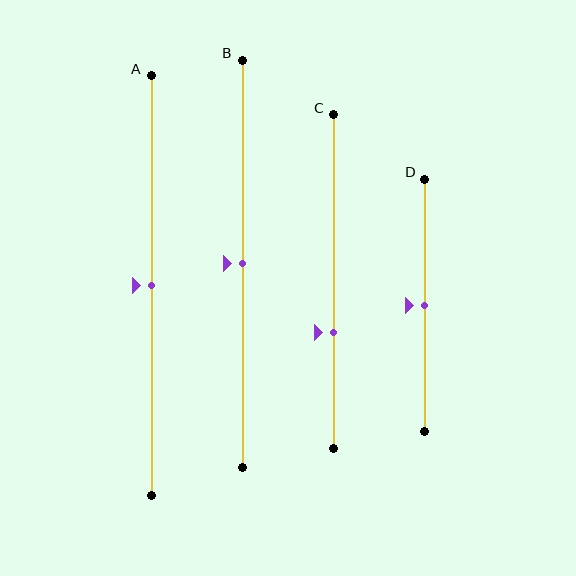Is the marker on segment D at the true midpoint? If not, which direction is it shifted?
Yes, the marker on segment D is at the true midpoint.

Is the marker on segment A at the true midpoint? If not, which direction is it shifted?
Yes, the marker on segment A is at the true midpoint.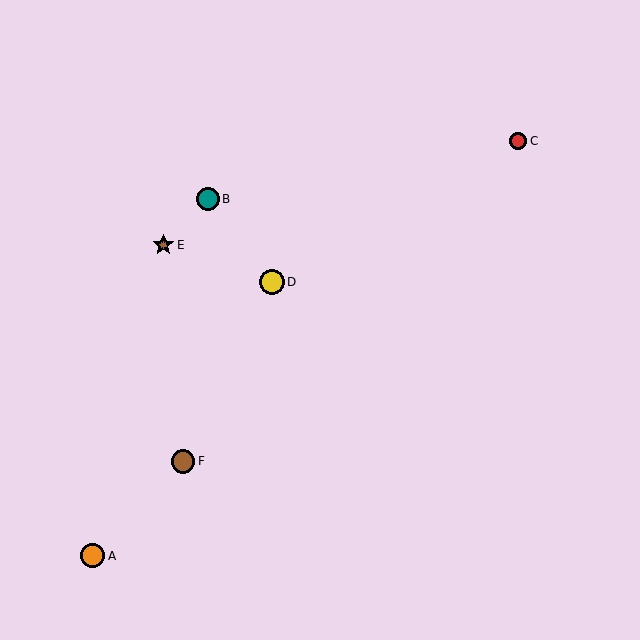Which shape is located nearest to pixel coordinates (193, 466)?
The brown circle (labeled F) at (183, 461) is nearest to that location.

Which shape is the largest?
The yellow circle (labeled D) is the largest.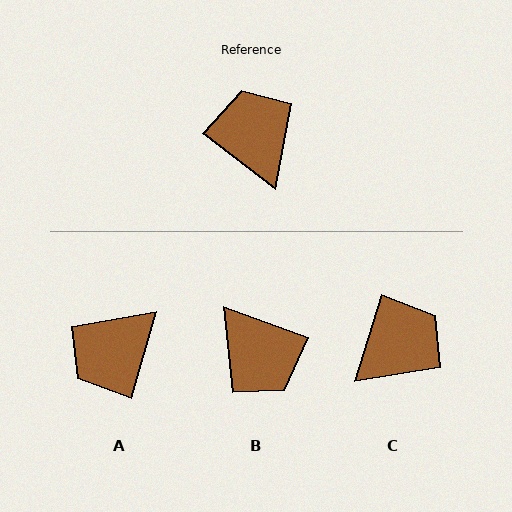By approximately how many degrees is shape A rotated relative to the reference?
Approximately 111 degrees counter-clockwise.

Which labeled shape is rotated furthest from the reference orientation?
B, about 163 degrees away.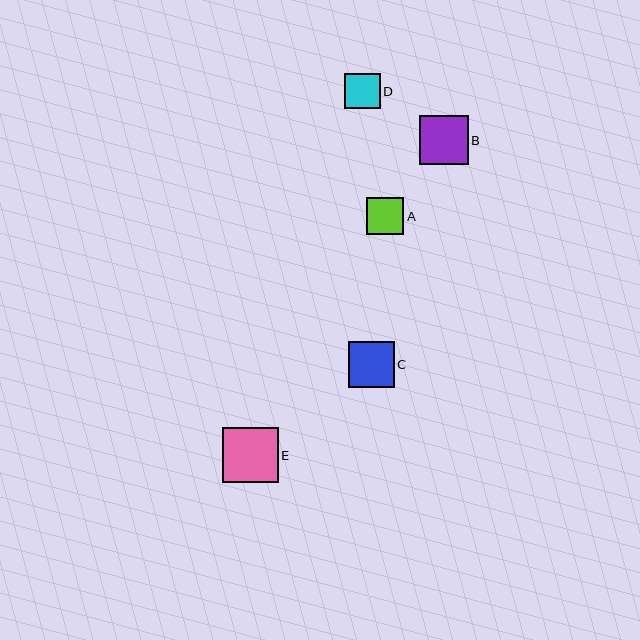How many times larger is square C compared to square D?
Square C is approximately 1.3 times the size of square D.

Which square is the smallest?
Square D is the smallest with a size of approximately 35 pixels.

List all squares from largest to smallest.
From largest to smallest: E, B, C, A, D.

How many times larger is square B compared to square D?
Square B is approximately 1.4 times the size of square D.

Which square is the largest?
Square E is the largest with a size of approximately 55 pixels.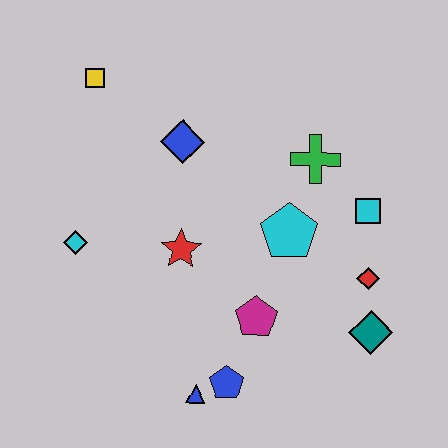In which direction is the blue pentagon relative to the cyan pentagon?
The blue pentagon is below the cyan pentagon.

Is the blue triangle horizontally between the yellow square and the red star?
No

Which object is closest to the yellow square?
The blue diamond is closest to the yellow square.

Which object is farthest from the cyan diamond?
The teal diamond is farthest from the cyan diamond.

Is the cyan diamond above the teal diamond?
Yes